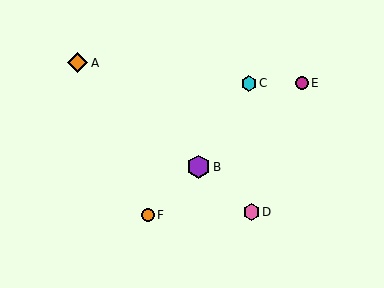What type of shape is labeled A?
Shape A is an orange diamond.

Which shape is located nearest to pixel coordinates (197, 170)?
The purple hexagon (labeled B) at (198, 167) is nearest to that location.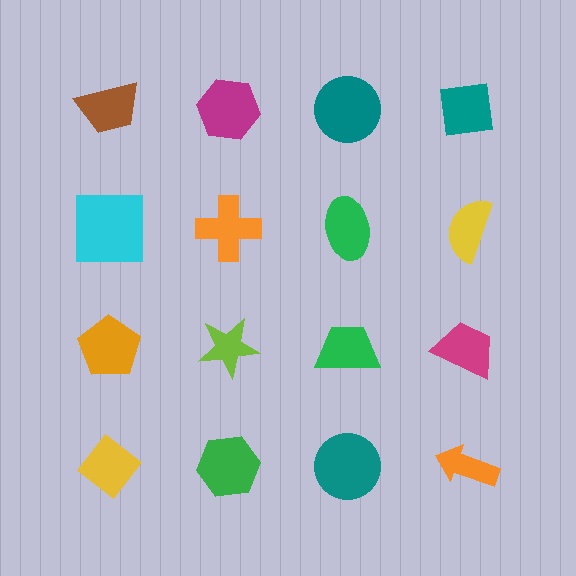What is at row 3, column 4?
A magenta trapezoid.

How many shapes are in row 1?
4 shapes.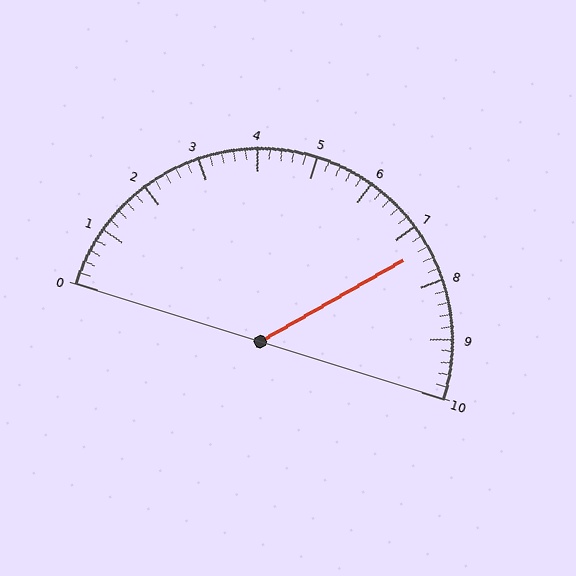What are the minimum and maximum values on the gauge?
The gauge ranges from 0 to 10.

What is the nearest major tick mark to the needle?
The nearest major tick mark is 7.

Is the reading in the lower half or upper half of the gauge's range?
The reading is in the upper half of the range (0 to 10).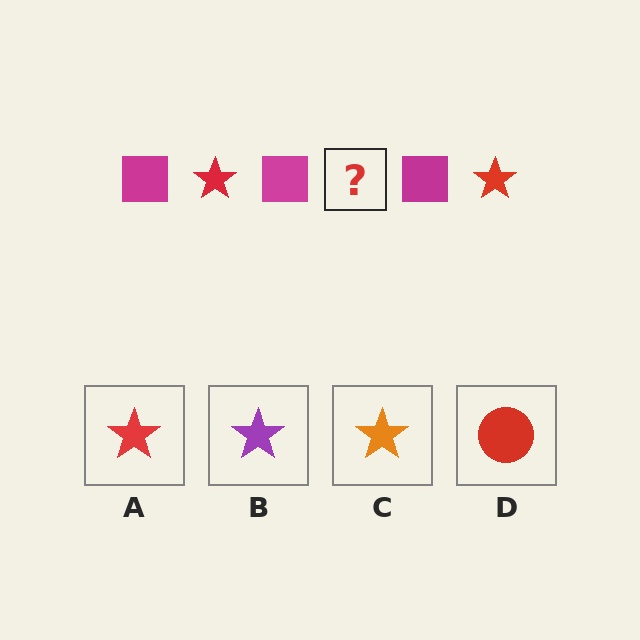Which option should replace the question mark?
Option A.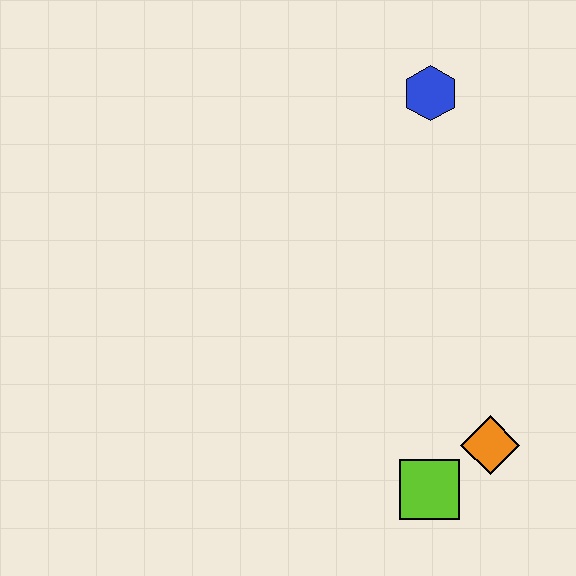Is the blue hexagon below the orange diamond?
No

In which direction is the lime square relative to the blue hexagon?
The lime square is below the blue hexagon.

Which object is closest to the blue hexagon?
The orange diamond is closest to the blue hexagon.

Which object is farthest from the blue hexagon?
The lime square is farthest from the blue hexagon.